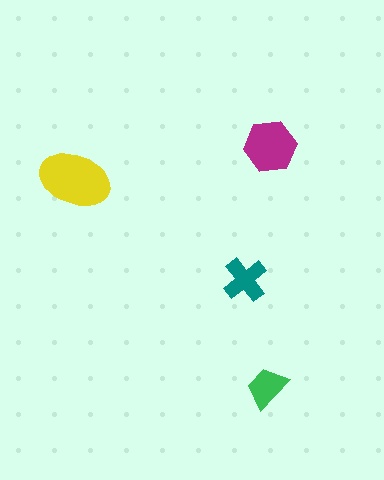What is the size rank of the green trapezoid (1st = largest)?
4th.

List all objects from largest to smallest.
The yellow ellipse, the magenta hexagon, the teal cross, the green trapezoid.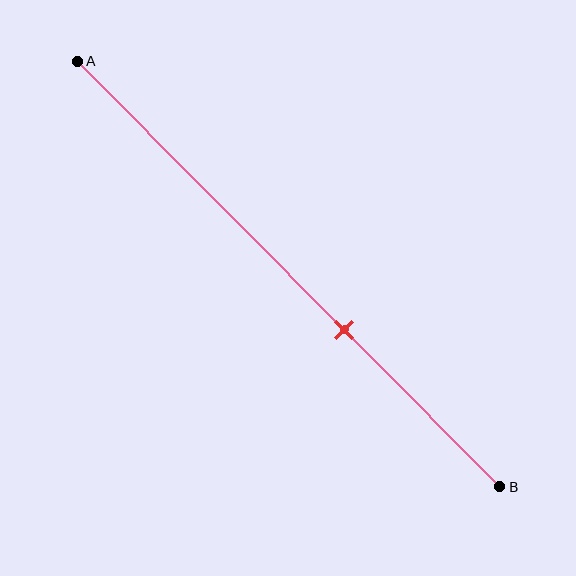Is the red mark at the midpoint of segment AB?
No, the mark is at about 65% from A, not at the 50% midpoint.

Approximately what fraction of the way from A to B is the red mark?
The red mark is approximately 65% of the way from A to B.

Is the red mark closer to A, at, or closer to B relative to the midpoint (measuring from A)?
The red mark is closer to point B than the midpoint of segment AB.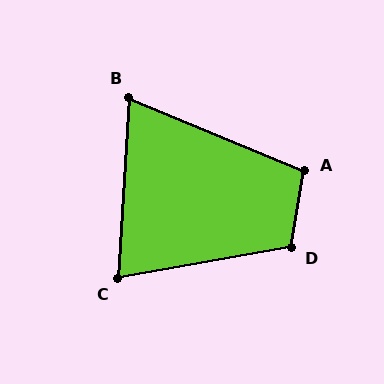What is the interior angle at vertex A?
Approximately 103 degrees (obtuse).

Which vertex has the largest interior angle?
D, at approximately 109 degrees.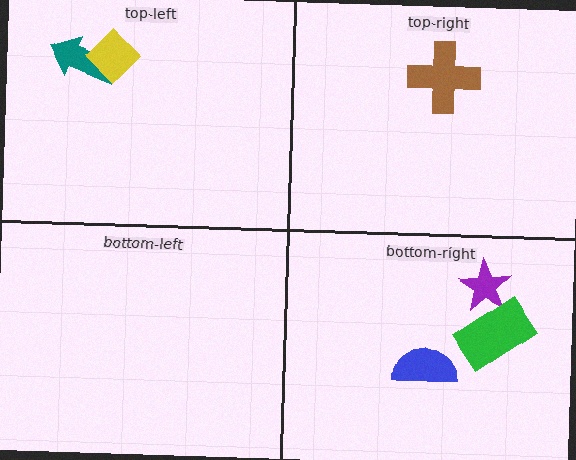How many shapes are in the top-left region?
2.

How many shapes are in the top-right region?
1.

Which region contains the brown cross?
The top-right region.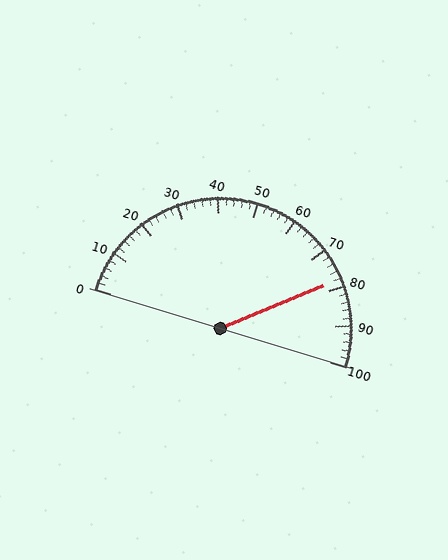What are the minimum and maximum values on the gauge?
The gauge ranges from 0 to 100.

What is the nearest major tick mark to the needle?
The nearest major tick mark is 80.